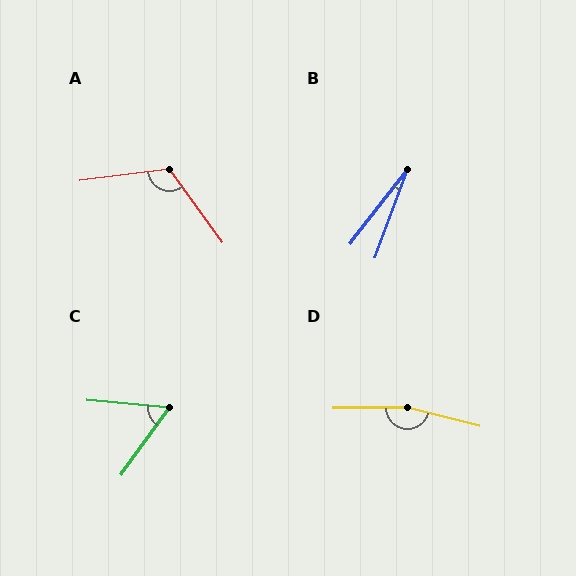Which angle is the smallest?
B, at approximately 18 degrees.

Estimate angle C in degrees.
Approximately 60 degrees.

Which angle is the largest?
D, at approximately 165 degrees.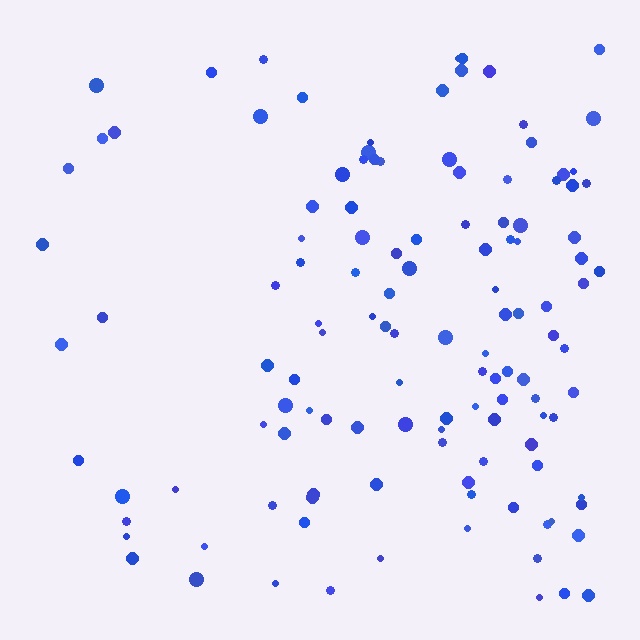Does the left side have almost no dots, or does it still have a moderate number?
Still a moderate number, just noticeably fewer than the right.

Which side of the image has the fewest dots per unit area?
The left.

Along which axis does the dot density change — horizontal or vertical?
Horizontal.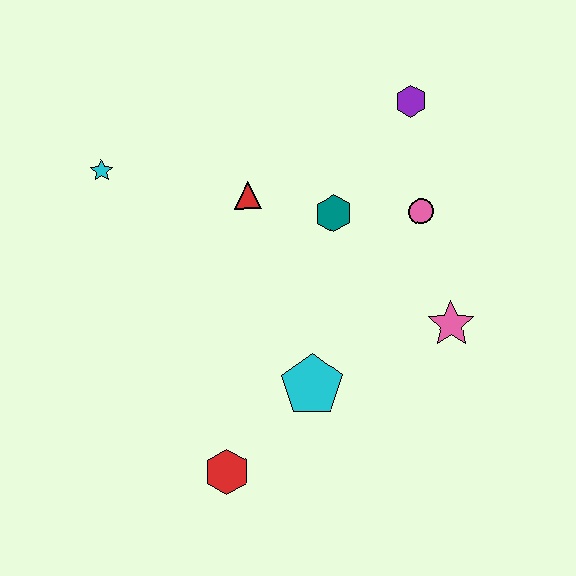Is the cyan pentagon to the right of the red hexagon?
Yes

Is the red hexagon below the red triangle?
Yes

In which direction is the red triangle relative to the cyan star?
The red triangle is to the right of the cyan star.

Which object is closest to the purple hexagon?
The pink circle is closest to the purple hexagon.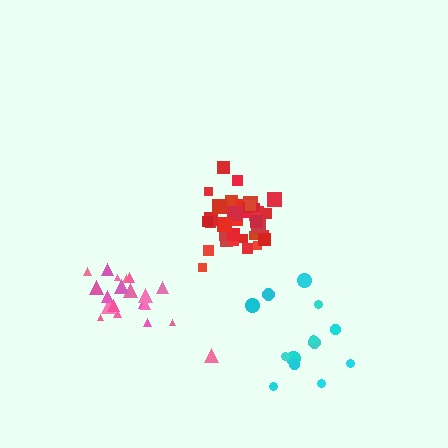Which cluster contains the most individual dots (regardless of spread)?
Red (35).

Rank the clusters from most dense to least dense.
red, pink, cyan.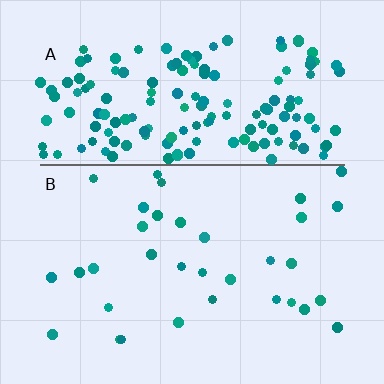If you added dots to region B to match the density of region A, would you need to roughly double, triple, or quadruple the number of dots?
Approximately quadruple.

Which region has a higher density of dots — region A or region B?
A (the top).